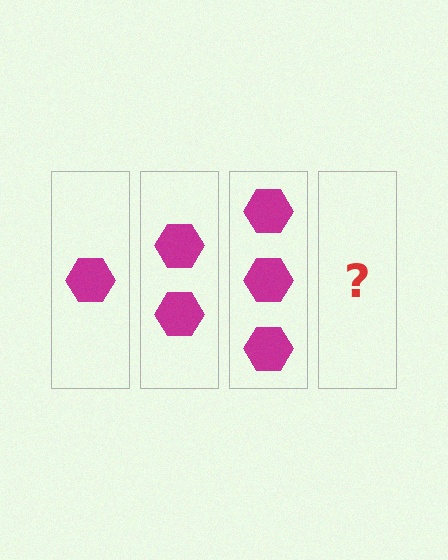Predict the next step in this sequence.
The next step is 4 hexagons.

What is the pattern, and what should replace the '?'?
The pattern is that each step adds one more hexagon. The '?' should be 4 hexagons.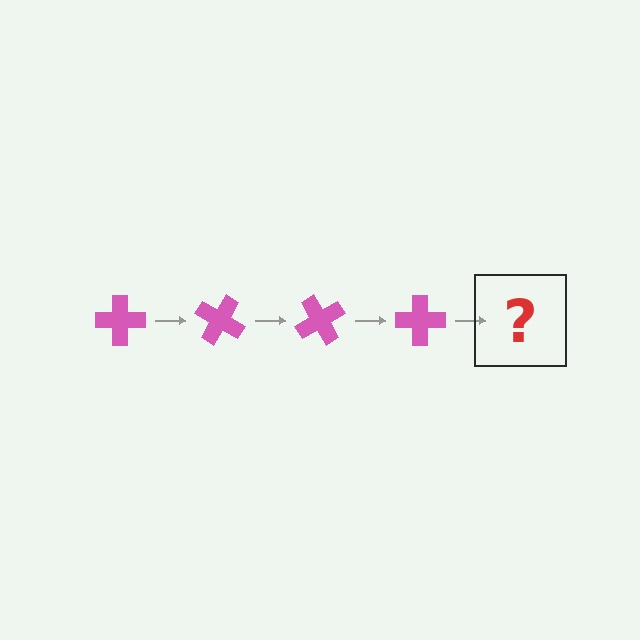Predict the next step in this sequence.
The next step is a pink cross rotated 120 degrees.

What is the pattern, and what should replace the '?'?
The pattern is that the cross rotates 30 degrees each step. The '?' should be a pink cross rotated 120 degrees.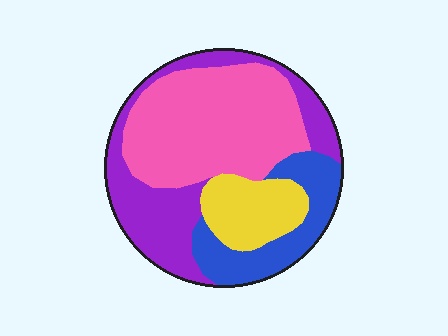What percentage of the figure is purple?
Purple takes up about one quarter (1/4) of the figure.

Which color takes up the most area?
Pink, at roughly 40%.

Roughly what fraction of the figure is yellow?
Yellow covers around 15% of the figure.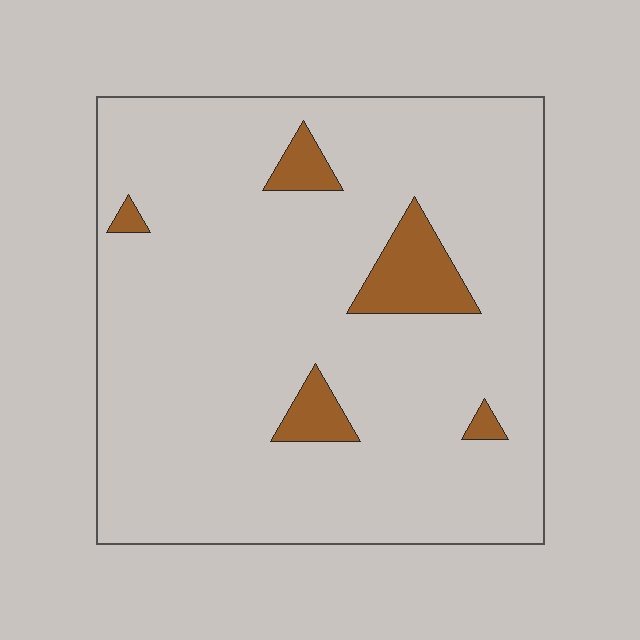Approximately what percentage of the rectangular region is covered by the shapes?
Approximately 10%.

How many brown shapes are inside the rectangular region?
5.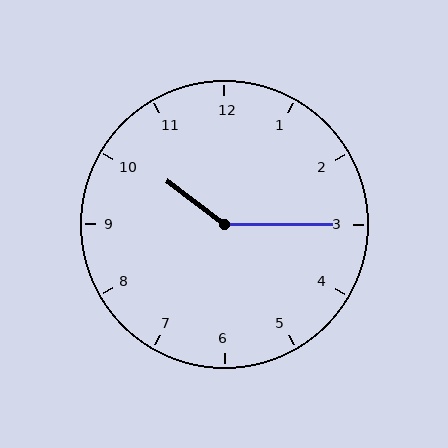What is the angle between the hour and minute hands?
Approximately 142 degrees.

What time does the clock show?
10:15.